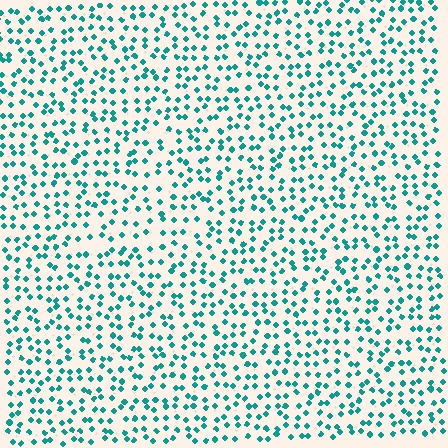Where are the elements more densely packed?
The elements are more densely packed outside the triangle boundary.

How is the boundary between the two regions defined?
The boundary is defined by a change in element density (approximately 1.3x ratio). All elements are the same color, size, and shape.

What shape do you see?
I see a triangle.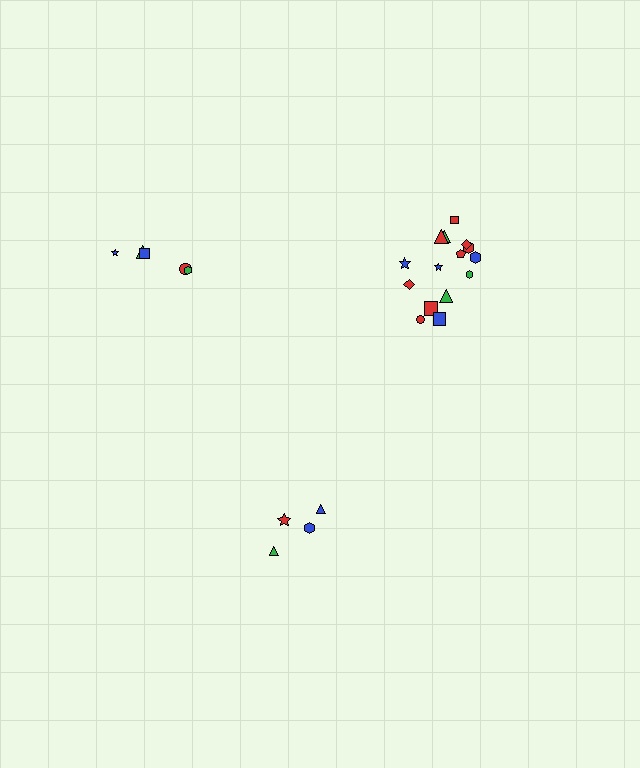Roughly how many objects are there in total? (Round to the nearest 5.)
Roughly 25 objects in total.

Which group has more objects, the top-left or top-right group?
The top-right group.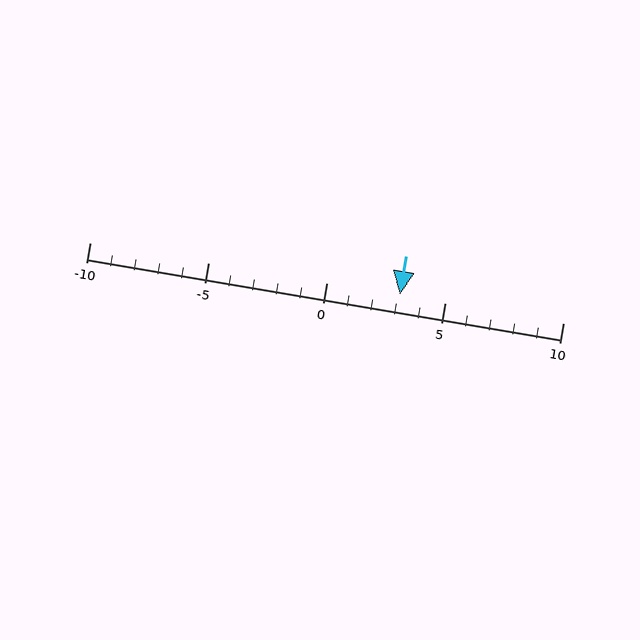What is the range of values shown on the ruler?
The ruler shows values from -10 to 10.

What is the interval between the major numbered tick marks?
The major tick marks are spaced 5 units apart.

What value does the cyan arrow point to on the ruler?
The cyan arrow points to approximately 3.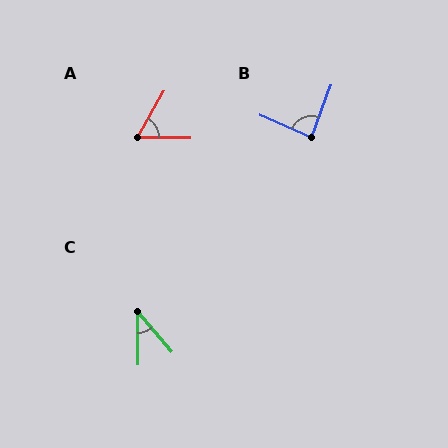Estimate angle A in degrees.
Approximately 60 degrees.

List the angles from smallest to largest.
C (41°), A (60°), B (87°).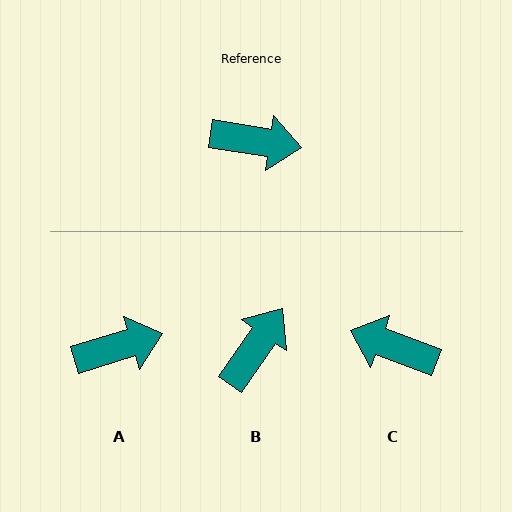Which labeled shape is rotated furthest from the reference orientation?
C, about 168 degrees away.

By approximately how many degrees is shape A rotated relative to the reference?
Approximately 26 degrees counter-clockwise.